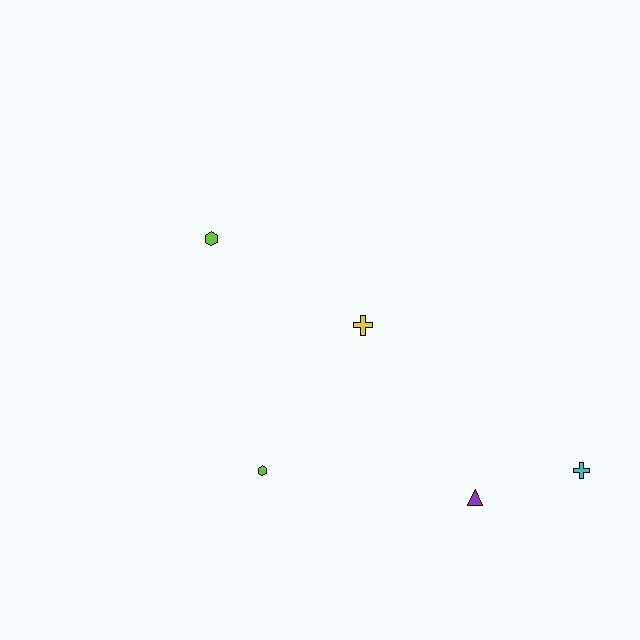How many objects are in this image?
There are 5 objects.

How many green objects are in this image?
There are no green objects.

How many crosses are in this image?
There are 2 crosses.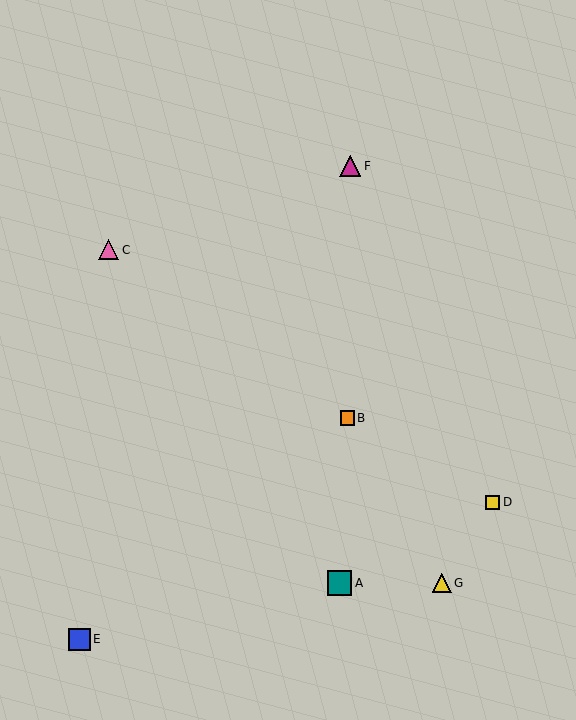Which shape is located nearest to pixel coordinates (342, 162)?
The magenta triangle (labeled F) at (350, 166) is nearest to that location.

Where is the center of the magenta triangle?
The center of the magenta triangle is at (350, 166).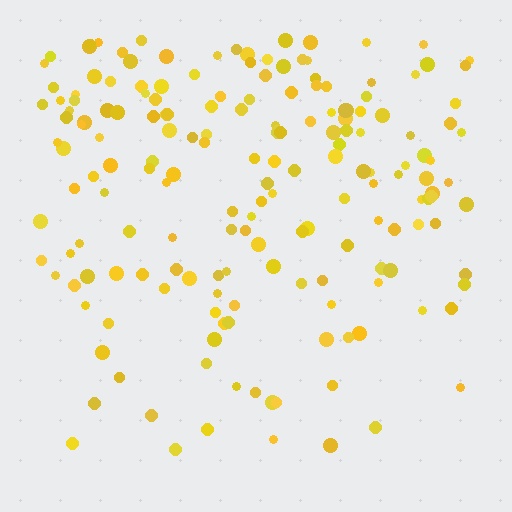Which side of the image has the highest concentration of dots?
The top.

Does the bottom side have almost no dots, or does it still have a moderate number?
Still a moderate number, just noticeably fewer than the top.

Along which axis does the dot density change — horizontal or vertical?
Vertical.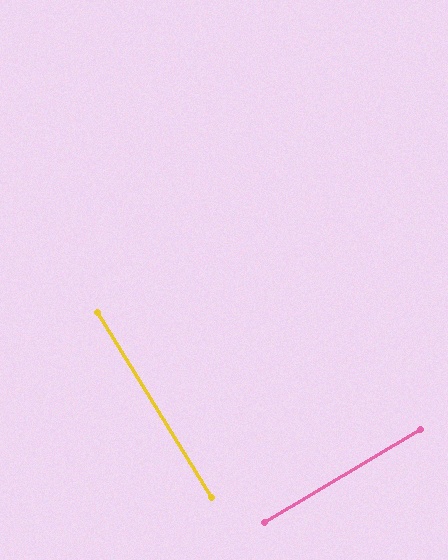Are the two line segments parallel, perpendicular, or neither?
Perpendicular — they meet at approximately 89°.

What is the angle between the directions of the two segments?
Approximately 89 degrees.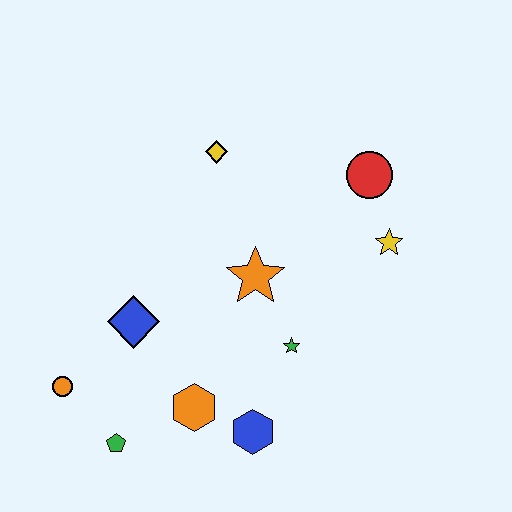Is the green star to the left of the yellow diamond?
No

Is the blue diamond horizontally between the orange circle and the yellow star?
Yes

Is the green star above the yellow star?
No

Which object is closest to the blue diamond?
The orange circle is closest to the blue diamond.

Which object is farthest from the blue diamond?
The red circle is farthest from the blue diamond.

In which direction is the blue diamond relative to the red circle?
The blue diamond is to the left of the red circle.